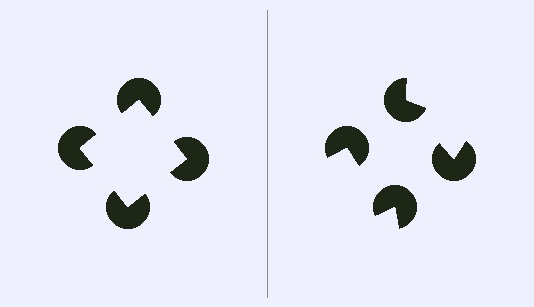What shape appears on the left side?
An illusory square.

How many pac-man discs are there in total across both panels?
8 — 4 on each side.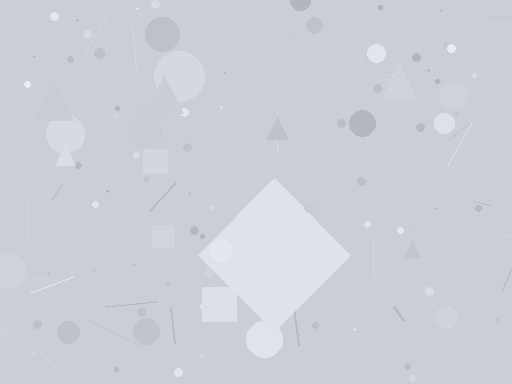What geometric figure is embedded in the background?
A diamond is embedded in the background.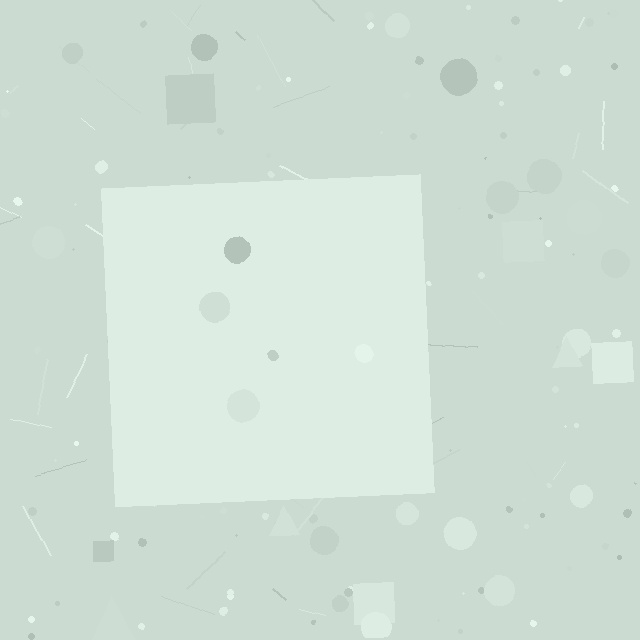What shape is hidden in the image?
A square is hidden in the image.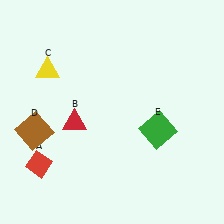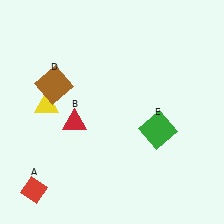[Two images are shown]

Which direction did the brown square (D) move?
The brown square (D) moved up.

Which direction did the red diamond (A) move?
The red diamond (A) moved down.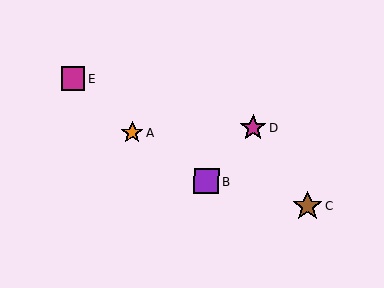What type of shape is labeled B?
Shape B is a purple square.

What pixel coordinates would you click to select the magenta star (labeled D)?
Click at (253, 128) to select the magenta star D.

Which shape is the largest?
The brown star (labeled C) is the largest.